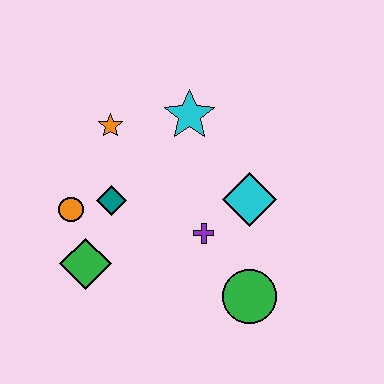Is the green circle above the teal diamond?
No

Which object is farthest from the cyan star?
The green circle is farthest from the cyan star.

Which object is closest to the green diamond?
The orange circle is closest to the green diamond.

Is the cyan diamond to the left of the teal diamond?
No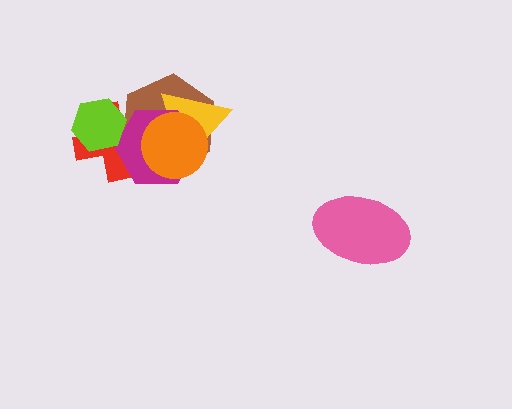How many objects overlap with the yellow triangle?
3 objects overlap with the yellow triangle.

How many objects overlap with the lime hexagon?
3 objects overlap with the lime hexagon.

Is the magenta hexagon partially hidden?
Yes, it is partially covered by another shape.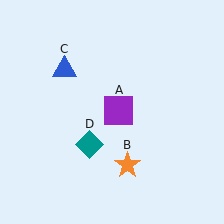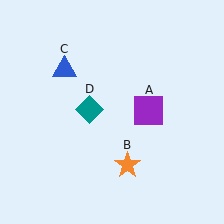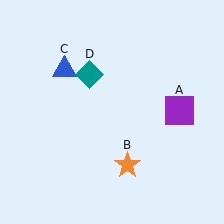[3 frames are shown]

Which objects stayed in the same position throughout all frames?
Orange star (object B) and blue triangle (object C) remained stationary.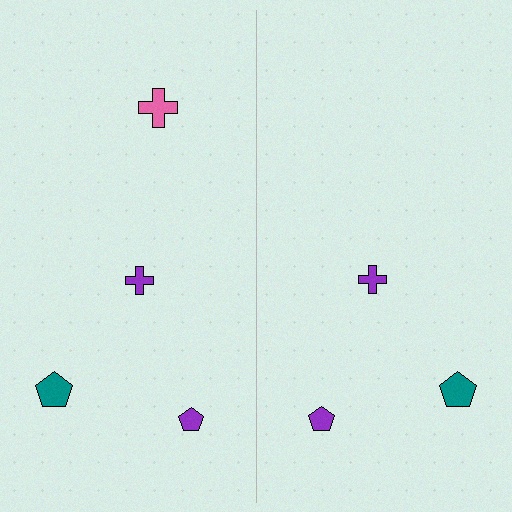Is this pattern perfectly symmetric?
No, the pattern is not perfectly symmetric. A pink cross is missing from the right side.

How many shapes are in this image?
There are 7 shapes in this image.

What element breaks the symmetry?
A pink cross is missing from the right side.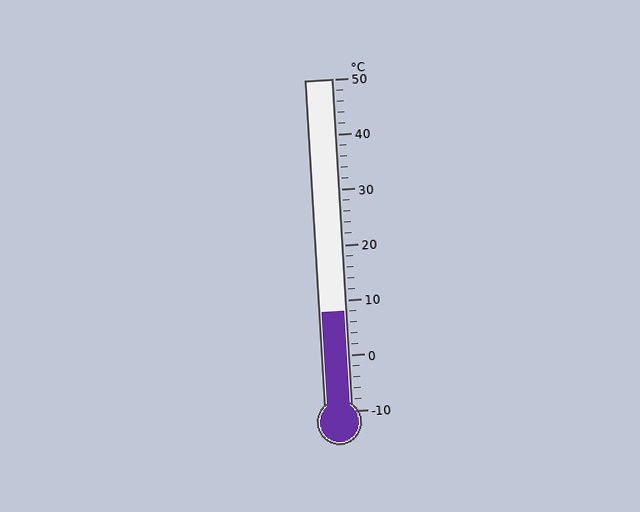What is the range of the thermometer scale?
The thermometer scale ranges from -10°C to 50°C.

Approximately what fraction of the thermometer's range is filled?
The thermometer is filled to approximately 30% of its range.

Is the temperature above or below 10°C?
The temperature is below 10°C.